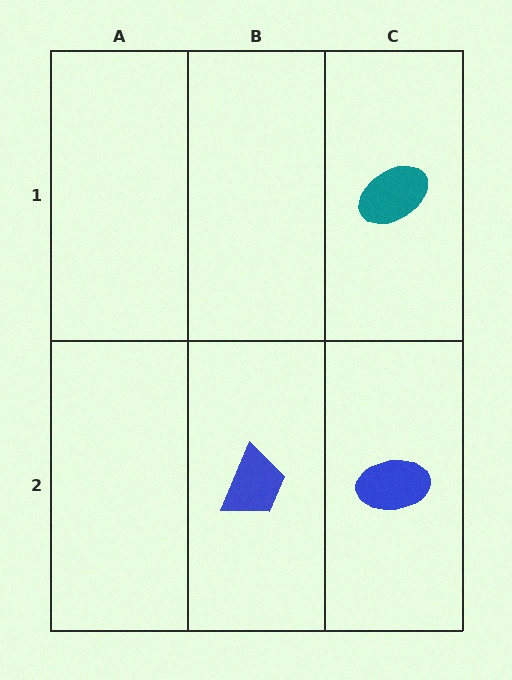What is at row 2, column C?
A blue ellipse.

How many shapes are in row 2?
2 shapes.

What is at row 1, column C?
A teal ellipse.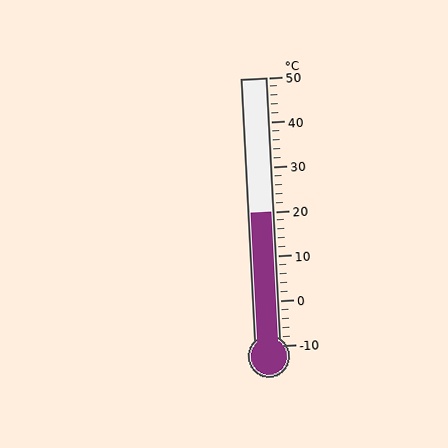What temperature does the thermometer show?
The thermometer shows approximately 20°C.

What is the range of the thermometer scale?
The thermometer scale ranges from -10°C to 50°C.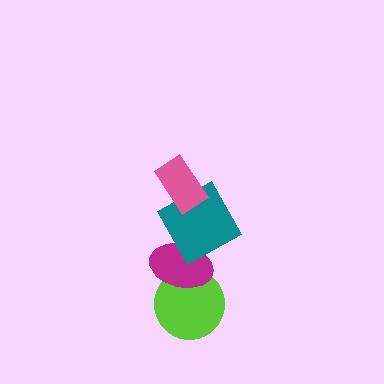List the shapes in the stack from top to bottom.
From top to bottom: the pink rectangle, the teal square, the magenta ellipse, the lime circle.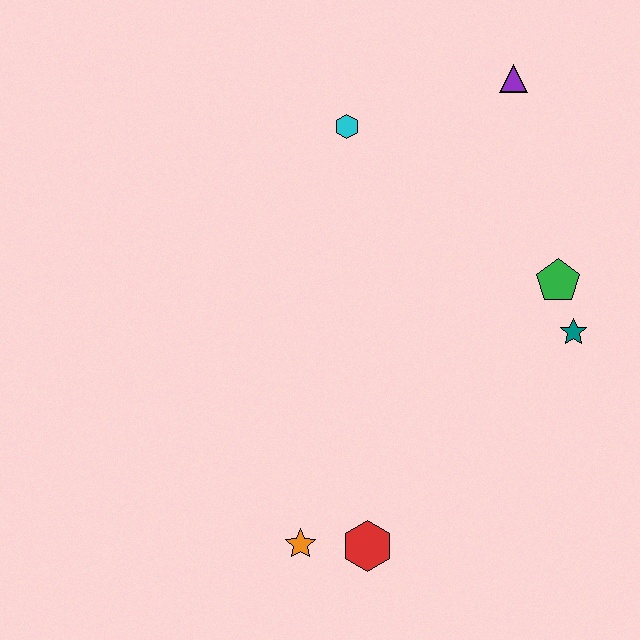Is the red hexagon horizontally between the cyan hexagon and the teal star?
Yes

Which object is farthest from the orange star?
The purple triangle is farthest from the orange star.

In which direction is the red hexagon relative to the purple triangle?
The red hexagon is below the purple triangle.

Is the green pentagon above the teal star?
Yes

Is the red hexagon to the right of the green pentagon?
No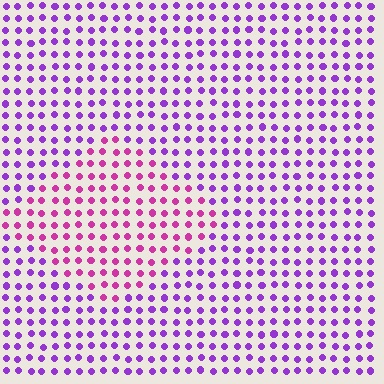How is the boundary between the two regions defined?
The boundary is defined purely by a slight shift in hue (about 40 degrees). Spacing, size, and orientation are identical on both sides.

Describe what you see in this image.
The image is filled with small purple elements in a uniform arrangement. A diamond-shaped region is visible where the elements are tinted to a slightly different hue, forming a subtle color boundary.